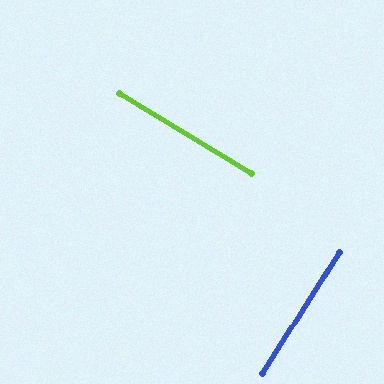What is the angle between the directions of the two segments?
Approximately 89 degrees.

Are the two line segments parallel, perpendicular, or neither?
Perpendicular — they meet at approximately 89°.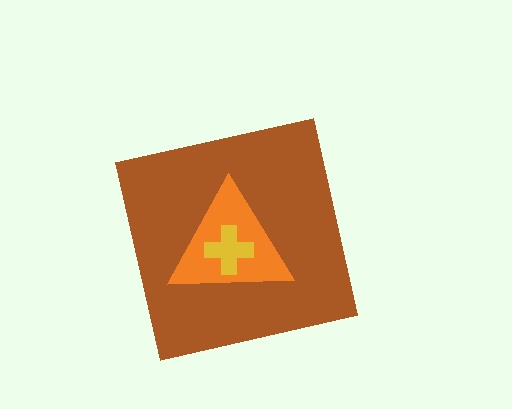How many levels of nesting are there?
3.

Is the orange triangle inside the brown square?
Yes.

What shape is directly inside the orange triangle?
The yellow cross.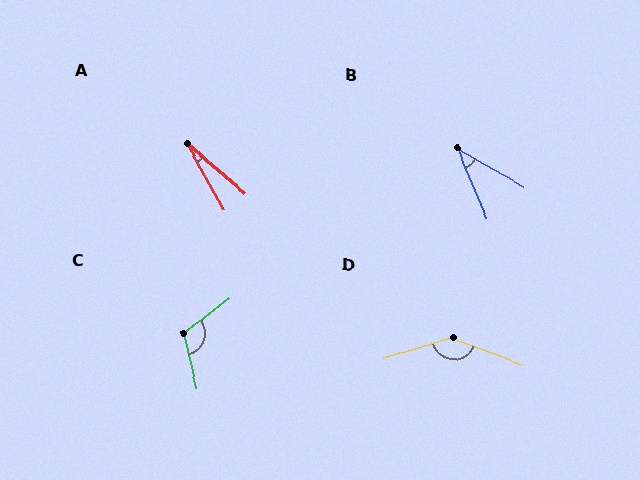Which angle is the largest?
D, at approximately 141 degrees.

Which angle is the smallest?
A, at approximately 20 degrees.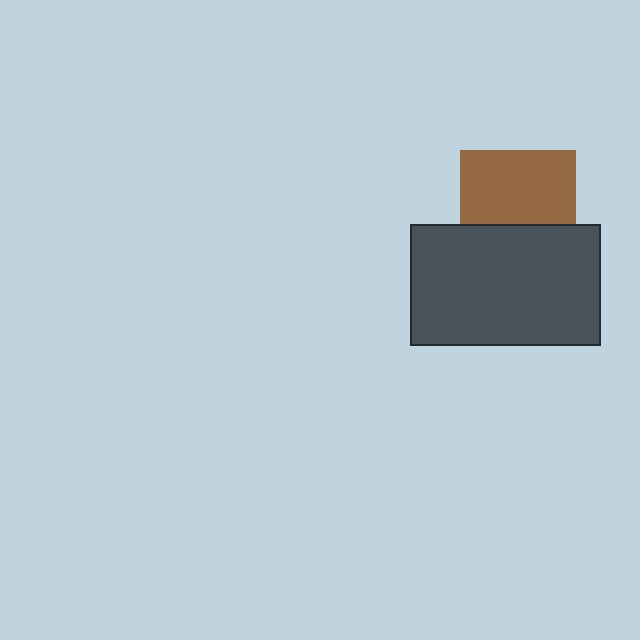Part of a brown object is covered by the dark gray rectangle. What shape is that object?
It is a square.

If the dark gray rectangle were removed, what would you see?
You would see the complete brown square.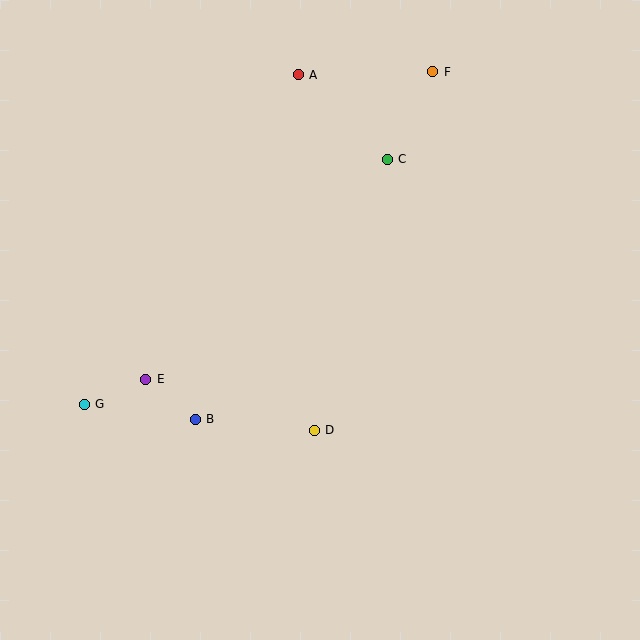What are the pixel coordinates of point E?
Point E is at (146, 379).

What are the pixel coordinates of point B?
Point B is at (195, 419).